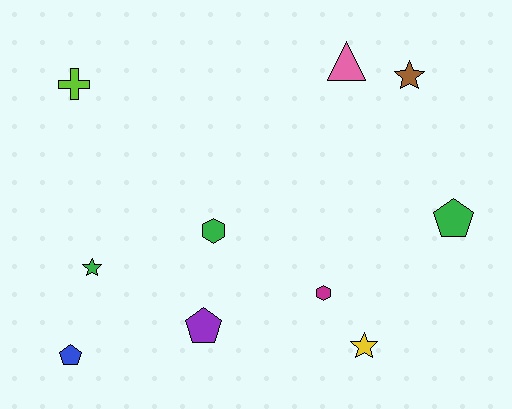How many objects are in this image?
There are 10 objects.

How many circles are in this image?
There are no circles.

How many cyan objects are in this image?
There are no cyan objects.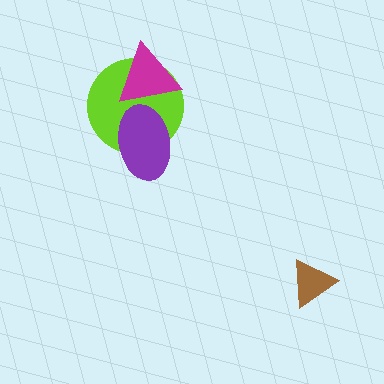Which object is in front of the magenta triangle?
The purple ellipse is in front of the magenta triangle.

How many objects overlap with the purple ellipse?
2 objects overlap with the purple ellipse.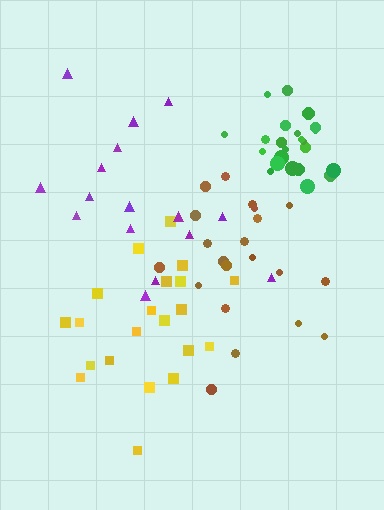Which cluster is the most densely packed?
Green.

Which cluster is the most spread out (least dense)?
Purple.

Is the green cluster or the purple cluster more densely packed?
Green.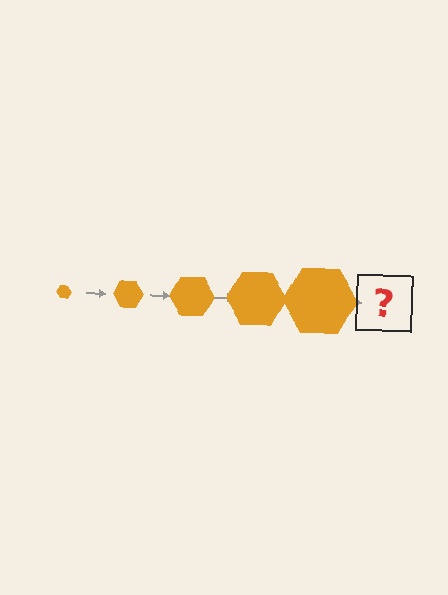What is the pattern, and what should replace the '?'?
The pattern is that the hexagon gets progressively larger each step. The '?' should be an orange hexagon, larger than the previous one.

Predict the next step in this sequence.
The next step is an orange hexagon, larger than the previous one.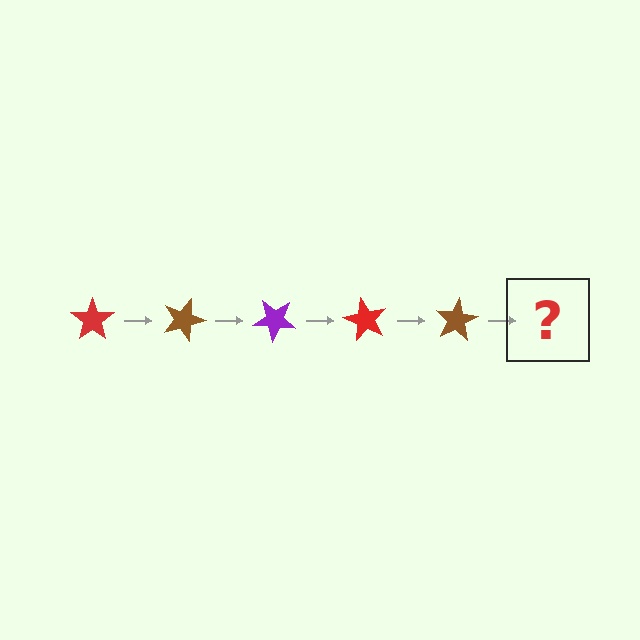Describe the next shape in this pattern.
It should be a purple star, rotated 100 degrees from the start.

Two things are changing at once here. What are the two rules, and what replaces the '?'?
The two rules are that it rotates 20 degrees each step and the color cycles through red, brown, and purple. The '?' should be a purple star, rotated 100 degrees from the start.